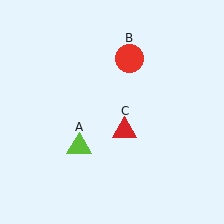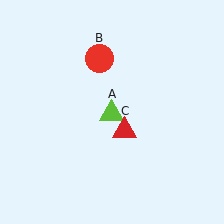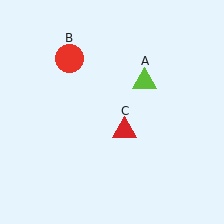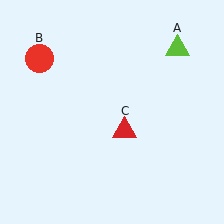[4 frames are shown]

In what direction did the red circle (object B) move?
The red circle (object B) moved left.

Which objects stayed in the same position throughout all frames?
Red triangle (object C) remained stationary.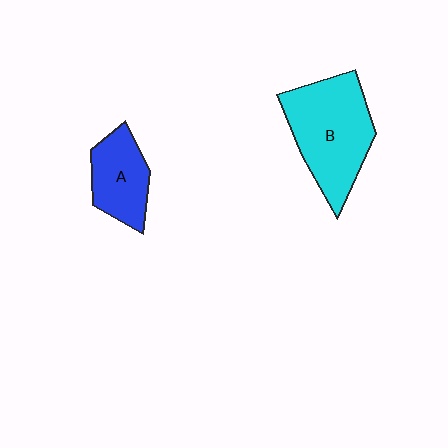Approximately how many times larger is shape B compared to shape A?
Approximately 1.8 times.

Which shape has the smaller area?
Shape A (blue).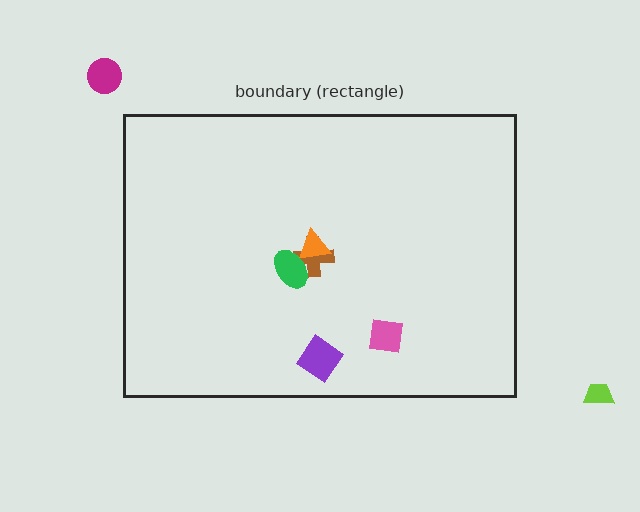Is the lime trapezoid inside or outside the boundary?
Outside.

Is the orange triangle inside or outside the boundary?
Inside.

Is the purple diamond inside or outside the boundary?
Inside.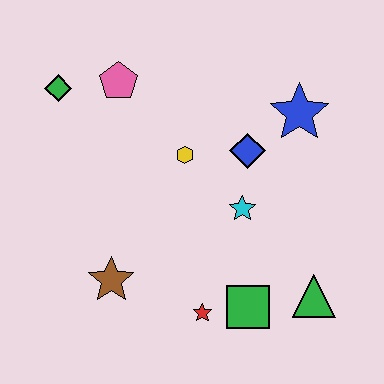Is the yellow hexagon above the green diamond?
No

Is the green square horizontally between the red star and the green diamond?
No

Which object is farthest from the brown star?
The blue star is farthest from the brown star.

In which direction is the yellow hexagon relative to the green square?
The yellow hexagon is above the green square.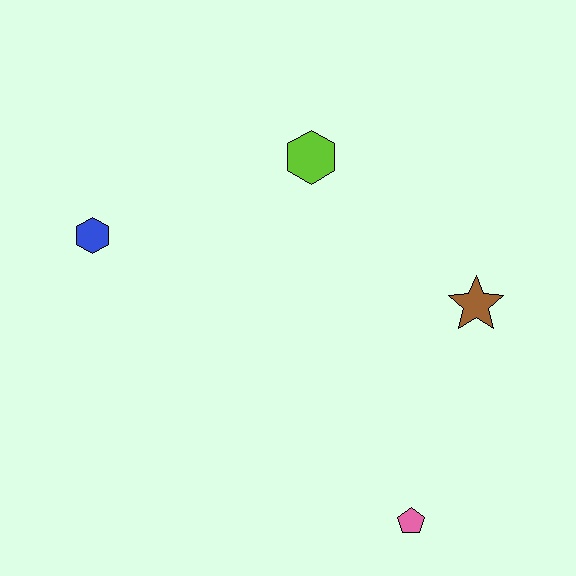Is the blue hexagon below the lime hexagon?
Yes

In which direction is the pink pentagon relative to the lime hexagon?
The pink pentagon is below the lime hexagon.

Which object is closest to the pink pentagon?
The brown star is closest to the pink pentagon.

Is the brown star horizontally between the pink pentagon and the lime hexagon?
No